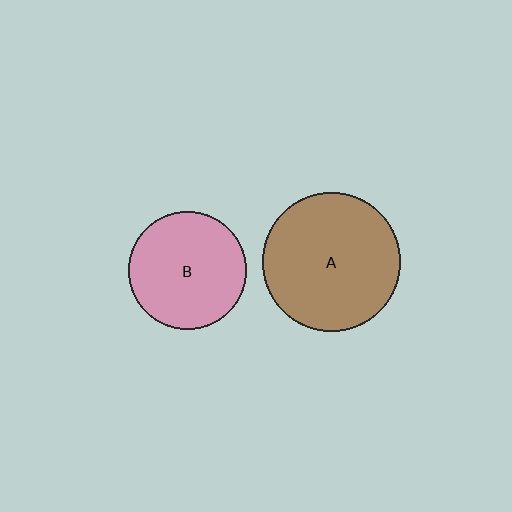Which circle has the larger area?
Circle A (brown).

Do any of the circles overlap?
No, none of the circles overlap.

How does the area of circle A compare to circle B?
Approximately 1.4 times.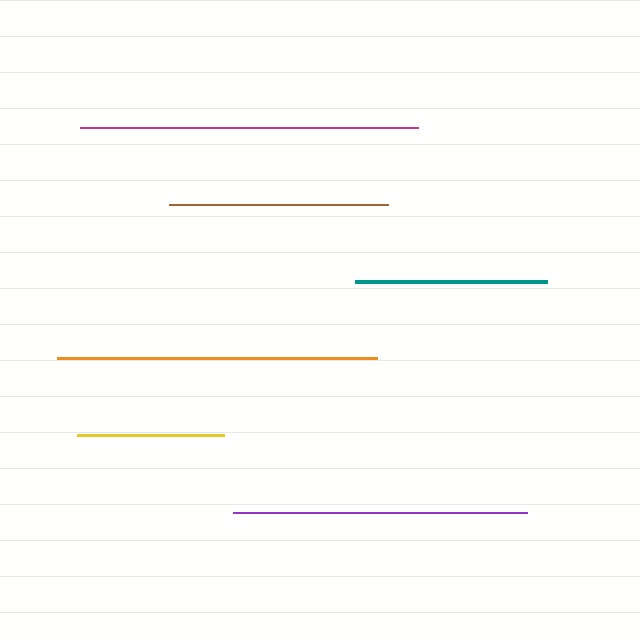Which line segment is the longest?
The magenta line is the longest at approximately 339 pixels.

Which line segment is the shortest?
The yellow line is the shortest at approximately 147 pixels.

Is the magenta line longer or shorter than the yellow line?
The magenta line is longer than the yellow line.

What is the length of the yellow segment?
The yellow segment is approximately 147 pixels long.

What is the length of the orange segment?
The orange segment is approximately 320 pixels long.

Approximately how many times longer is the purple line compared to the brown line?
The purple line is approximately 1.3 times the length of the brown line.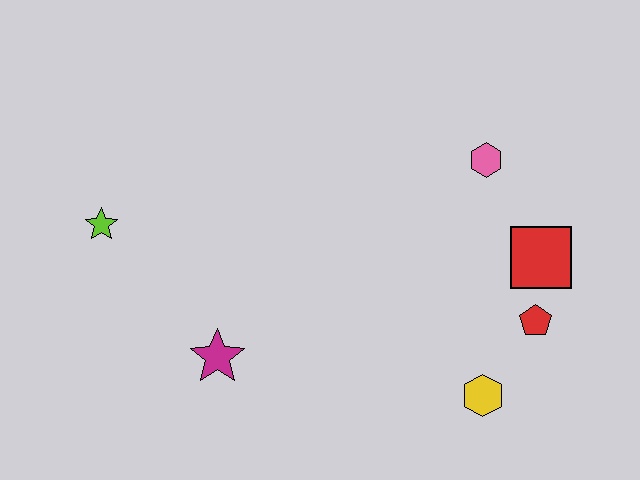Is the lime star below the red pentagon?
No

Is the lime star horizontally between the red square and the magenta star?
No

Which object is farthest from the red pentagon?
The lime star is farthest from the red pentagon.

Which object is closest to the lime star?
The magenta star is closest to the lime star.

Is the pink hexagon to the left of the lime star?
No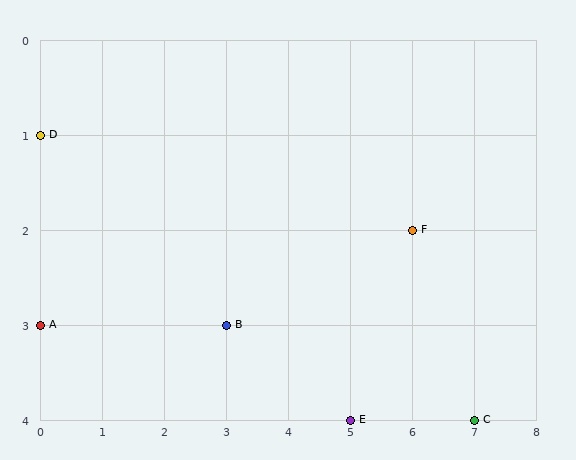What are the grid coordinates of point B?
Point B is at grid coordinates (3, 3).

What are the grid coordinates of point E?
Point E is at grid coordinates (5, 4).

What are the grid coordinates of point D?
Point D is at grid coordinates (0, 1).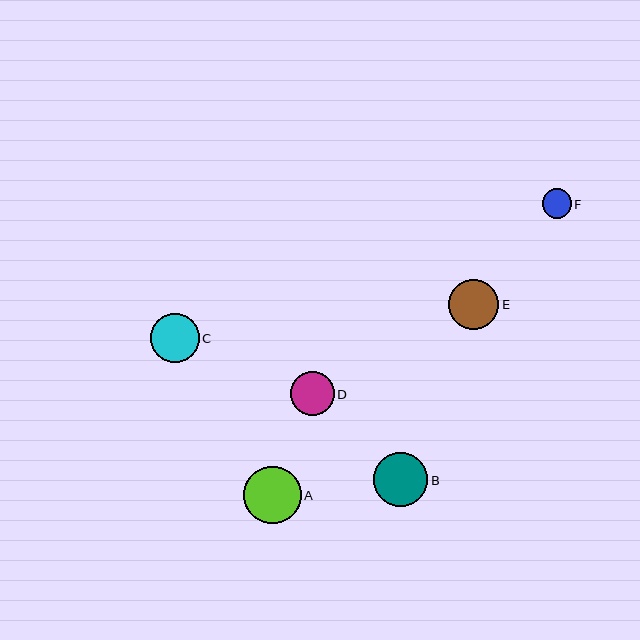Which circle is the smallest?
Circle F is the smallest with a size of approximately 29 pixels.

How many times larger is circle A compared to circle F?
Circle A is approximately 2.0 times the size of circle F.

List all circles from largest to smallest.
From largest to smallest: A, B, E, C, D, F.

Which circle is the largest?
Circle A is the largest with a size of approximately 58 pixels.